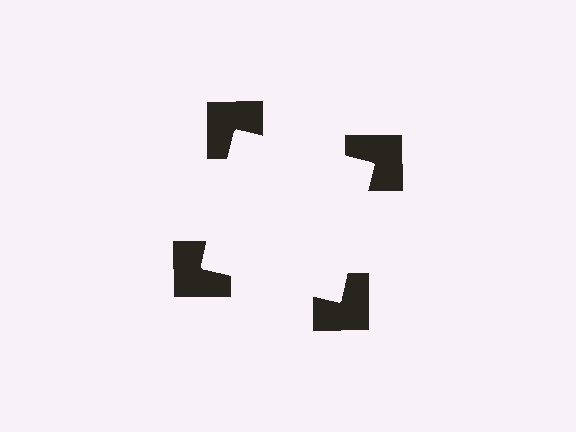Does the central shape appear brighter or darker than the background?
It typically appears slightly brighter than the background, even though no actual brightness change is drawn.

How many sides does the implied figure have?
4 sides.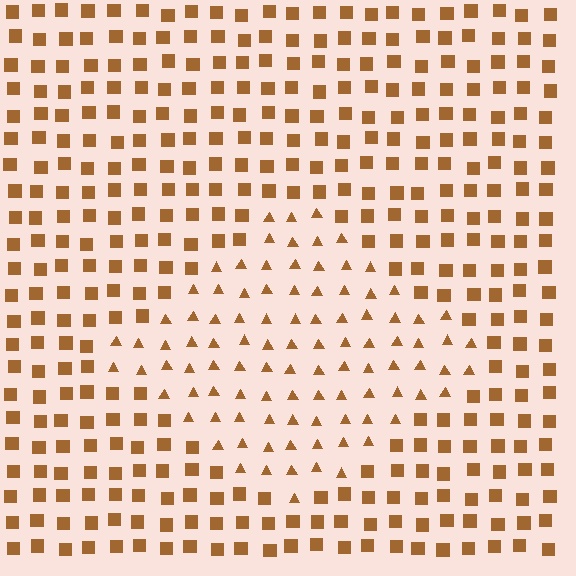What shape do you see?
I see a diamond.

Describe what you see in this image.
The image is filled with small brown elements arranged in a uniform grid. A diamond-shaped region contains triangles, while the surrounding area contains squares. The boundary is defined purely by the change in element shape.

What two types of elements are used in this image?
The image uses triangles inside the diamond region and squares outside it.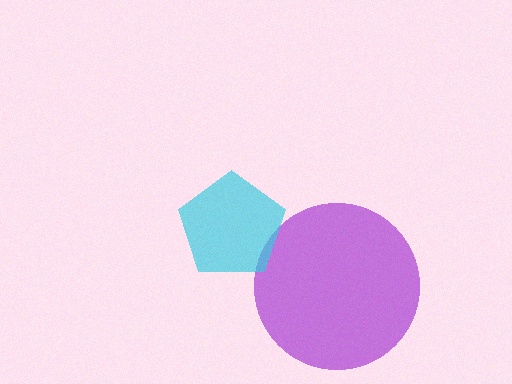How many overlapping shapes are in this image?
There are 2 overlapping shapes in the image.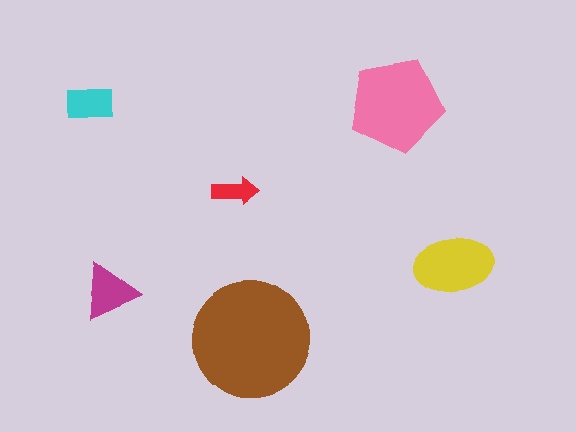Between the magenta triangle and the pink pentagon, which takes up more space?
The pink pentagon.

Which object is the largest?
The brown circle.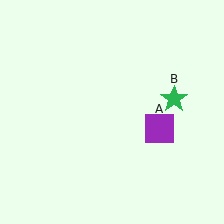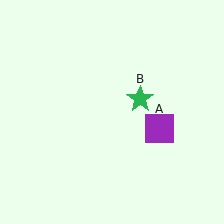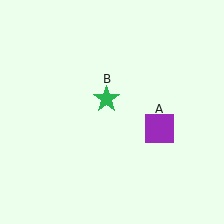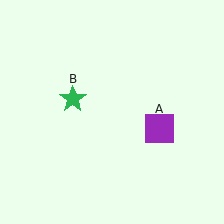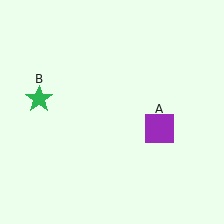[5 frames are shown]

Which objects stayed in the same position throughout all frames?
Purple square (object A) remained stationary.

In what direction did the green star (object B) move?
The green star (object B) moved left.